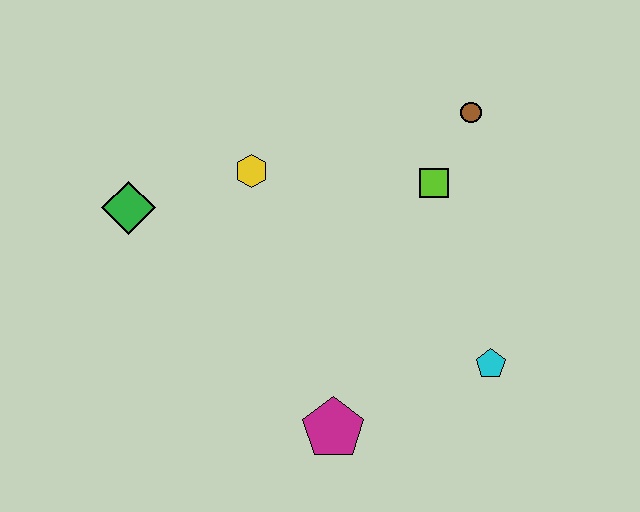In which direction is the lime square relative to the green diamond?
The lime square is to the right of the green diamond.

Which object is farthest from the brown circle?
The green diamond is farthest from the brown circle.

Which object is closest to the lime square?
The brown circle is closest to the lime square.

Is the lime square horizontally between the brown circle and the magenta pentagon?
Yes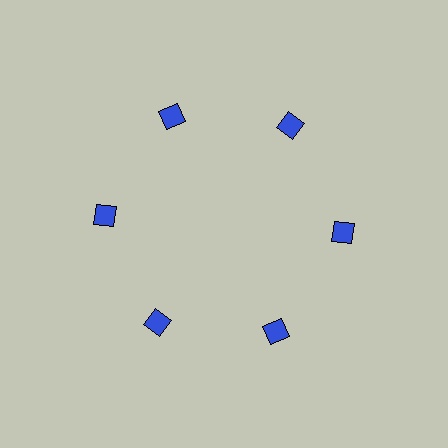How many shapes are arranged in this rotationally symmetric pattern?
There are 6 shapes, arranged in 6 groups of 1.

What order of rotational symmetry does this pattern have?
This pattern has 6-fold rotational symmetry.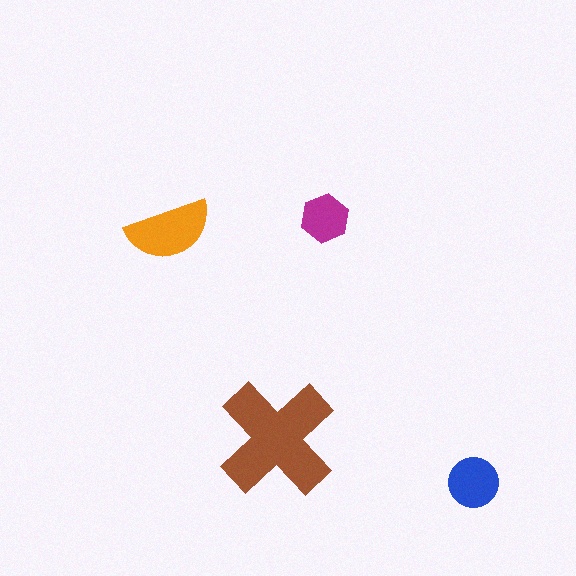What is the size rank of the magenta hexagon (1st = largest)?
4th.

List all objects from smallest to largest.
The magenta hexagon, the blue circle, the orange semicircle, the brown cross.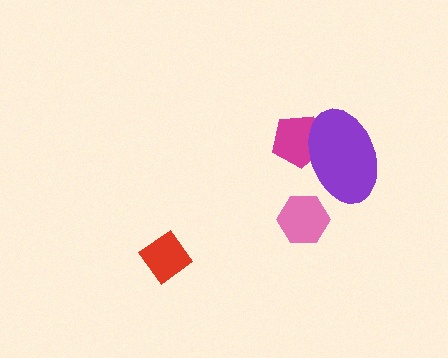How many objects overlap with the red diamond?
0 objects overlap with the red diamond.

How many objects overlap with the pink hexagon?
0 objects overlap with the pink hexagon.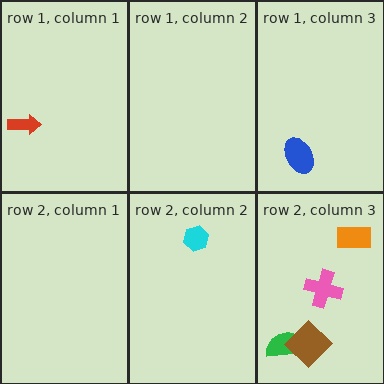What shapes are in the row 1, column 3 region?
The blue ellipse.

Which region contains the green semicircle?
The row 2, column 3 region.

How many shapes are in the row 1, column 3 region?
1.